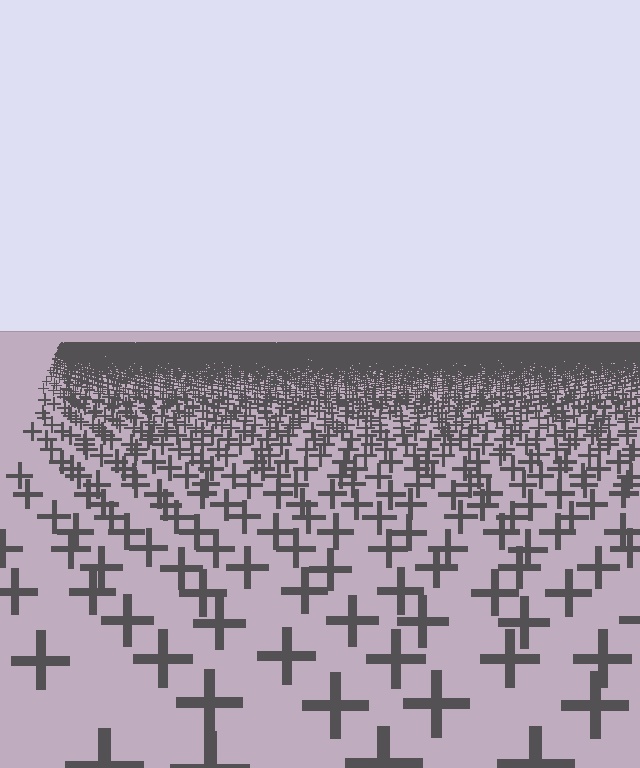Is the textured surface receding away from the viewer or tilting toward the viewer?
The surface is receding away from the viewer. Texture elements get smaller and denser toward the top.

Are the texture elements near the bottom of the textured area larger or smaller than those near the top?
Larger. Near the bottom, elements are closer to the viewer and appear at a bigger on-screen size.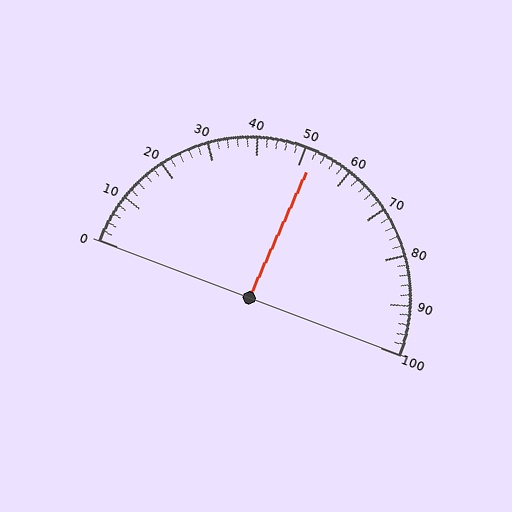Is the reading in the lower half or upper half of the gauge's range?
The reading is in the upper half of the range (0 to 100).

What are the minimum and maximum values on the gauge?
The gauge ranges from 0 to 100.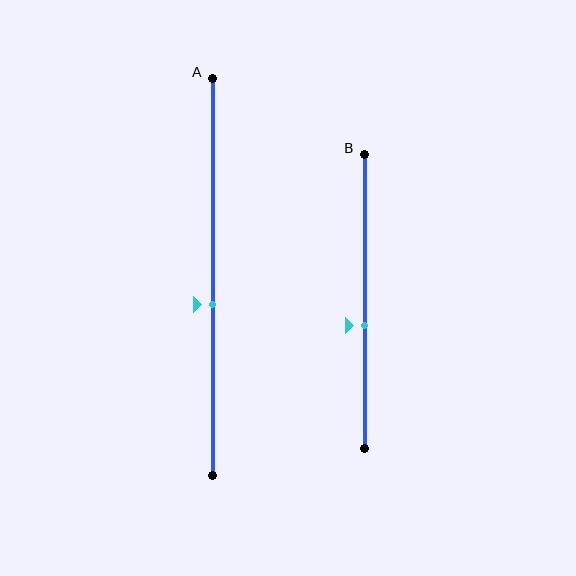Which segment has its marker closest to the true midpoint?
Segment A has its marker closest to the true midpoint.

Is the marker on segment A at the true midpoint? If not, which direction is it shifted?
No, the marker on segment A is shifted downward by about 7% of the segment length.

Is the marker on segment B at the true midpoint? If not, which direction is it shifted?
No, the marker on segment B is shifted downward by about 8% of the segment length.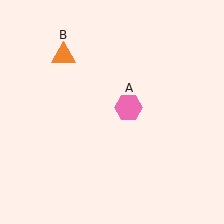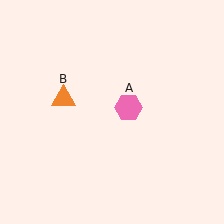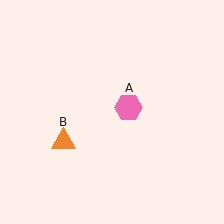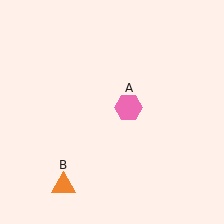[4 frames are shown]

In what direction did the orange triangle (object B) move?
The orange triangle (object B) moved down.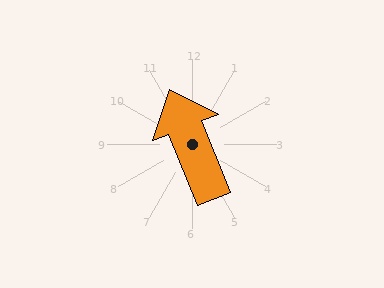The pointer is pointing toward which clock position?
Roughly 11 o'clock.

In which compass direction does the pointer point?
North.